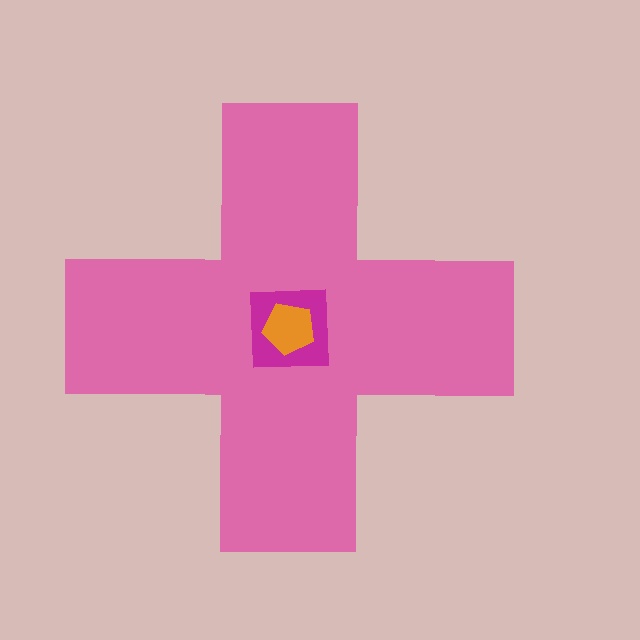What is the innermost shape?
The orange pentagon.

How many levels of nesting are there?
3.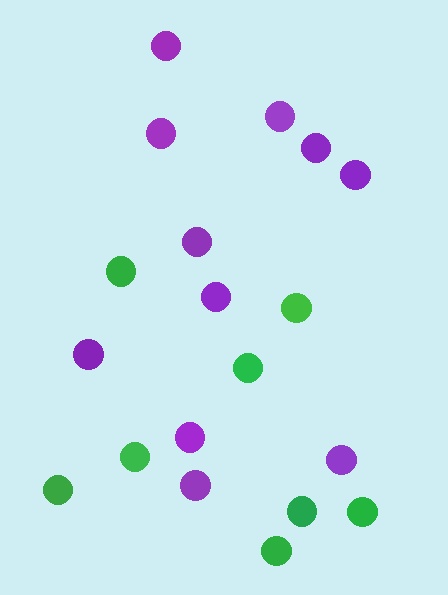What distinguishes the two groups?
There are 2 groups: one group of green circles (8) and one group of purple circles (11).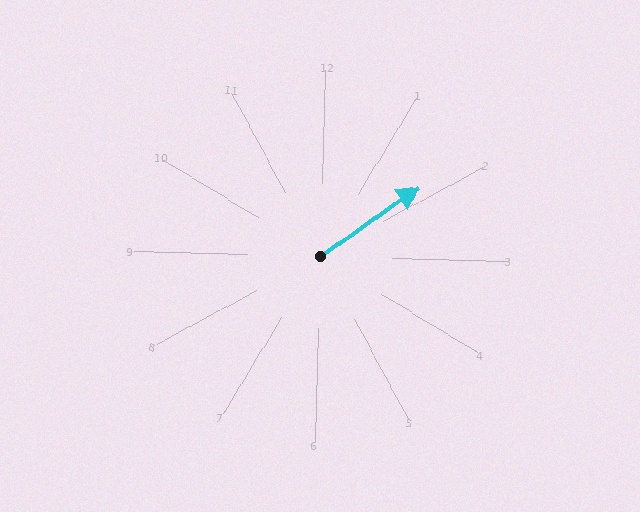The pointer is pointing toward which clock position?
Roughly 2 o'clock.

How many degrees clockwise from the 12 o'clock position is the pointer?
Approximately 54 degrees.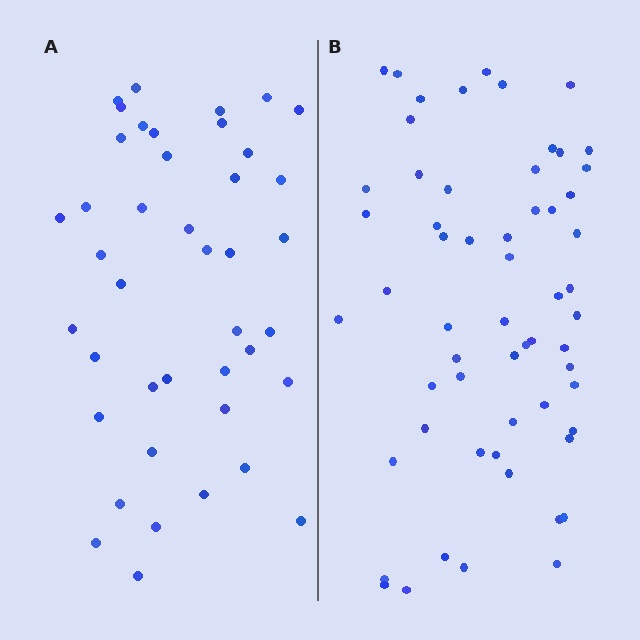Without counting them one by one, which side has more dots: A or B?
Region B (the right region) has more dots.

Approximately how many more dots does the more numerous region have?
Region B has approximately 15 more dots than region A.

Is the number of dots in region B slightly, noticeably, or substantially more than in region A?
Region B has noticeably more, but not dramatically so. The ratio is roughly 1.4 to 1.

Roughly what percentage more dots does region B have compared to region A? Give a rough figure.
About 40% more.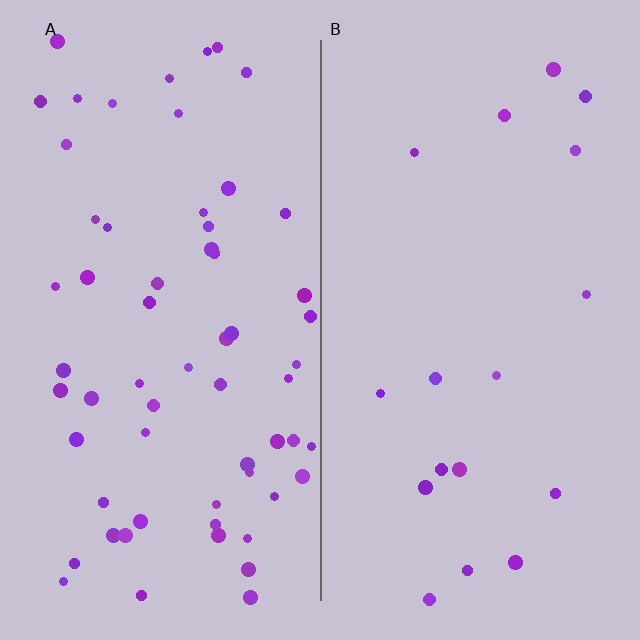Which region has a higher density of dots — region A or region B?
A (the left).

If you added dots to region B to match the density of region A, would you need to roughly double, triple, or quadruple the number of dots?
Approximately quadruple.